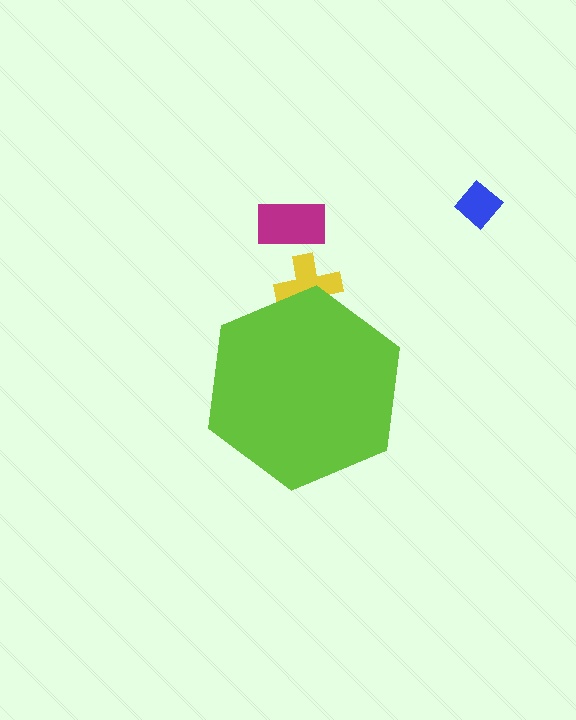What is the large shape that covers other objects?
A lime hexagon.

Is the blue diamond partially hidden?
No, the blue diamond is fully visible.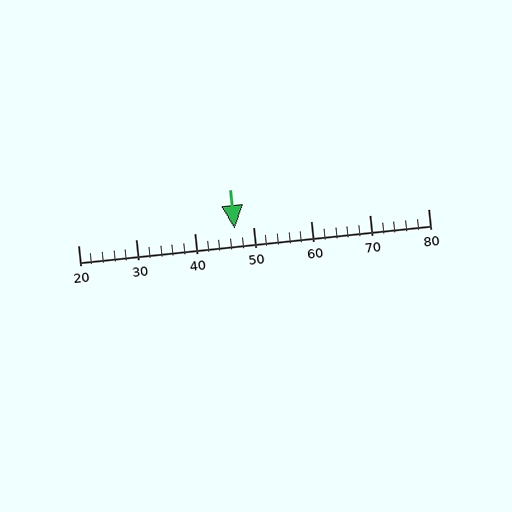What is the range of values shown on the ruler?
The ruler shows values from 20 to 80.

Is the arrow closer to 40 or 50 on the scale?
The arrow is closer to 50.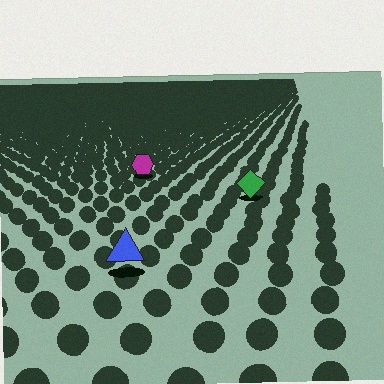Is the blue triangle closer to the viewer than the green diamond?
Yes. The blue triangle is closer — you can tell from the texture gradient: the ground texture is coarser near it.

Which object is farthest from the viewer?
The magenta hexagon is farthest from the viewer. It appears smaller and the ground texture around it is denser.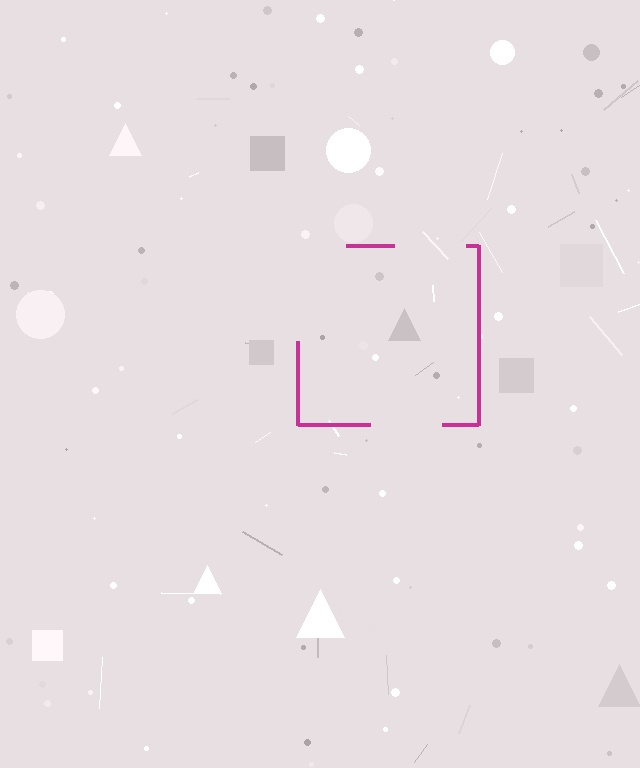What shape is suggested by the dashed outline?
The dashed outline suggests a square.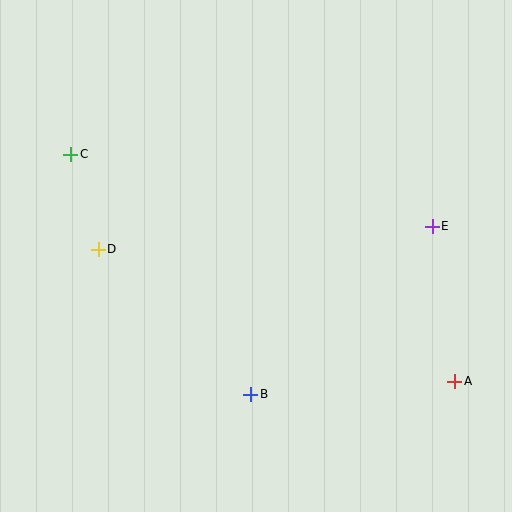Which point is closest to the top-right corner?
Point E is closest to the top-right corner.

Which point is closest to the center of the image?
Point B at (251, 394) is closest to the center.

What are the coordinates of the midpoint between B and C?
The midpoint between B and C is at (161, 274).